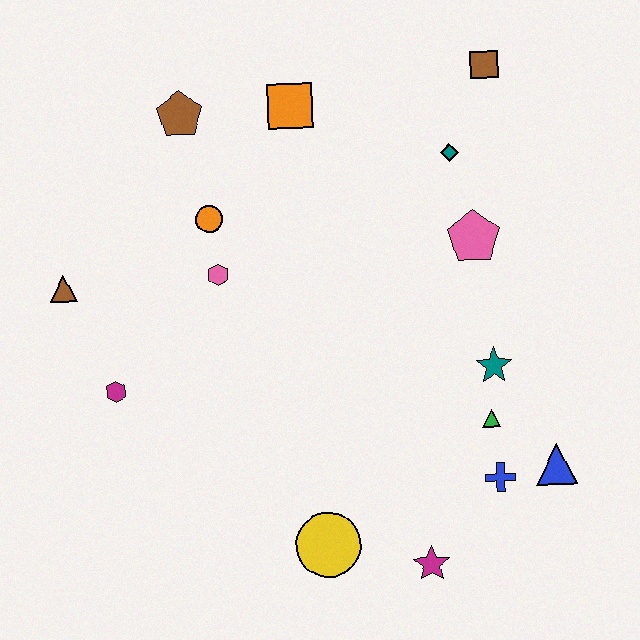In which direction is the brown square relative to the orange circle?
The brown square is to the right of the orange circle.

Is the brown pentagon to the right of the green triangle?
No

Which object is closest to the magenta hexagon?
The brown triangle is closest to the magenta hexagon.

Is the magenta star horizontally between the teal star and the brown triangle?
Yes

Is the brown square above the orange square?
Yes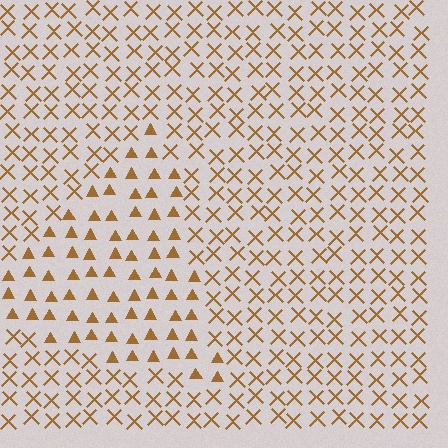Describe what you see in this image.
The image is filled with small brown elements arranged in a uniform grid. A triangle-shaped region contains triangles, while the surrounding area contains X marks. The boundary is defined purely by the change in element shape.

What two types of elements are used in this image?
The image uses triangles inside the triangle region and X marks outside it.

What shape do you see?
I see a triangle.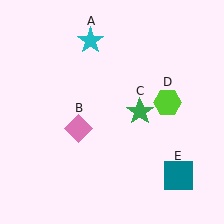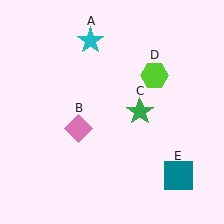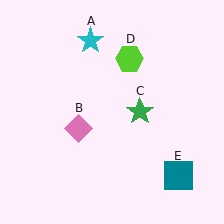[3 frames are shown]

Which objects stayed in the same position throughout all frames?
Cyan star (object A) and pink diamond (object B) and green star (object C) and teal square (object E) remained stationary.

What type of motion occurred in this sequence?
The lime hexagon (object D) rotated counterclockwise around the center of the scene.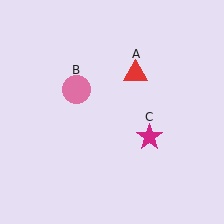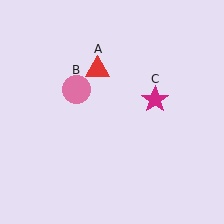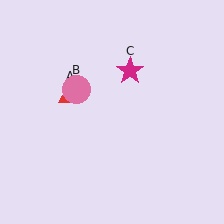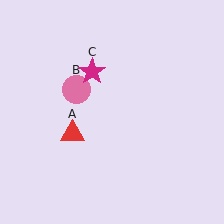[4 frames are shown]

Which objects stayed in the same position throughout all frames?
Pink circle (object B) remained stationary.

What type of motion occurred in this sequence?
The red triangle (object A), magenta star (object C) rotated counterclockwise around the center of the scene.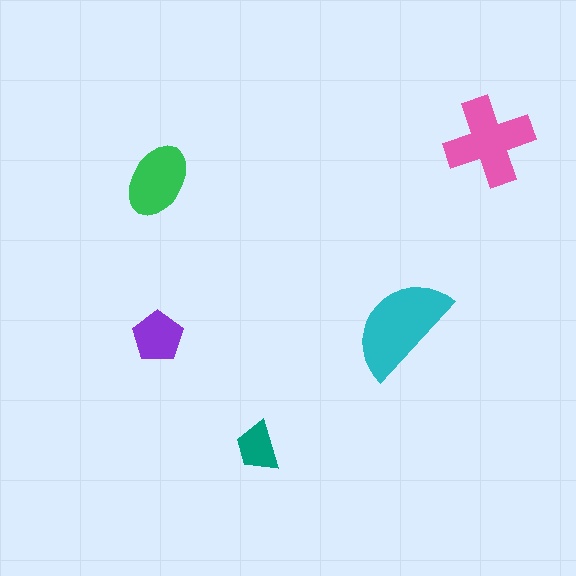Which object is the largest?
The cyan semicircle.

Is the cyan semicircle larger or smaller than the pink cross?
Larger.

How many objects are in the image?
There are 5 objects in the image.